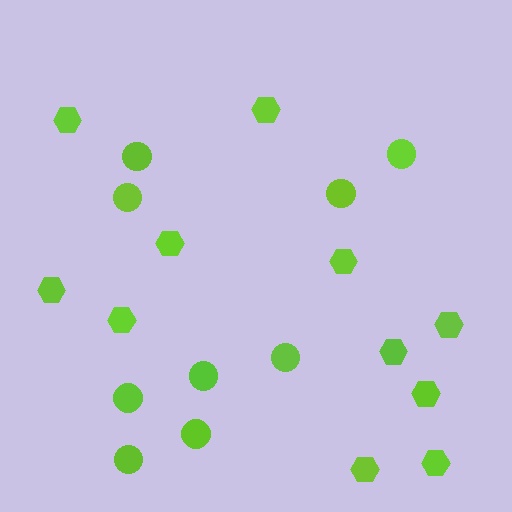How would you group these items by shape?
There are 2 groups: one group of hexagons (11) and one group of circles (9).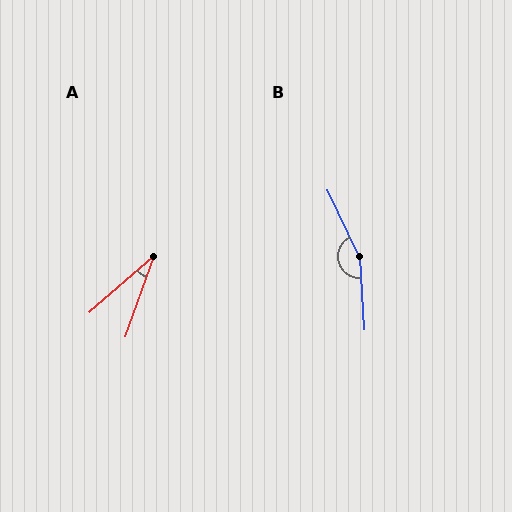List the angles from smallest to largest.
A (30°), B (158°).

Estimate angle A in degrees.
Approximately 30 degrees.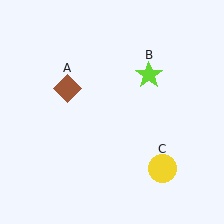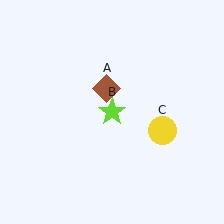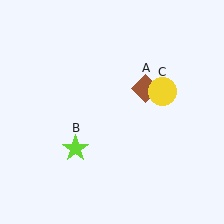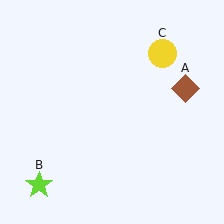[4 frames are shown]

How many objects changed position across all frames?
3 objects changed position: brown diamond (object A), lime star (object B), yellow circle (object C).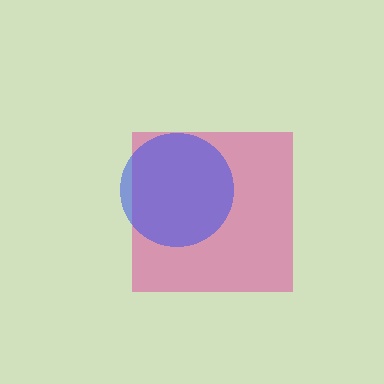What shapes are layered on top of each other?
The layered shapes are: a pink square, a blue circle.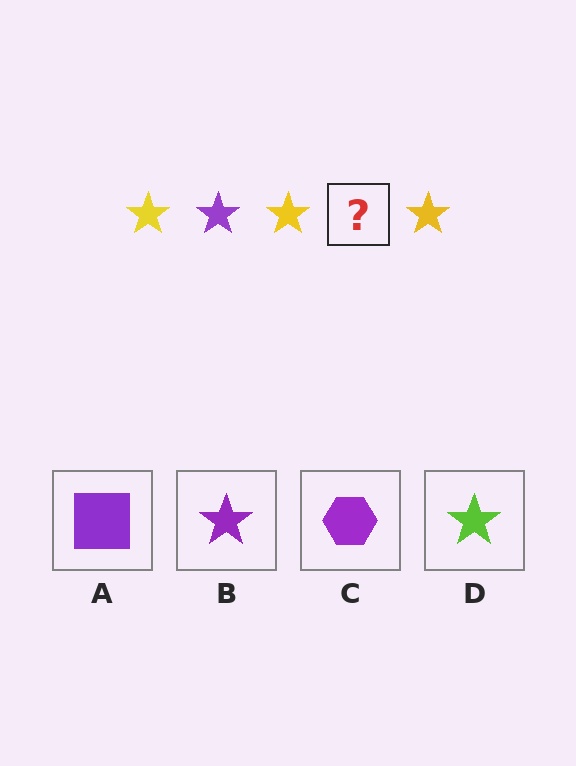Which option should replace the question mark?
Option B.